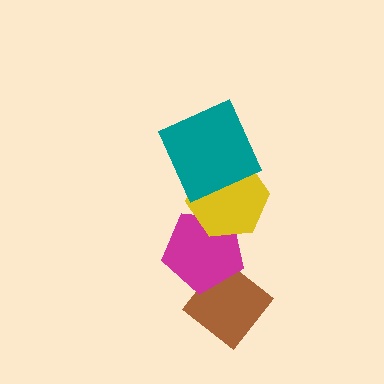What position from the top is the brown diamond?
The brown diamond is 4th from the top.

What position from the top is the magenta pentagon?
The magenta pentagon is 3rd from the top.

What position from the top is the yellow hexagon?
The yellow hexagon is 2nd from the top.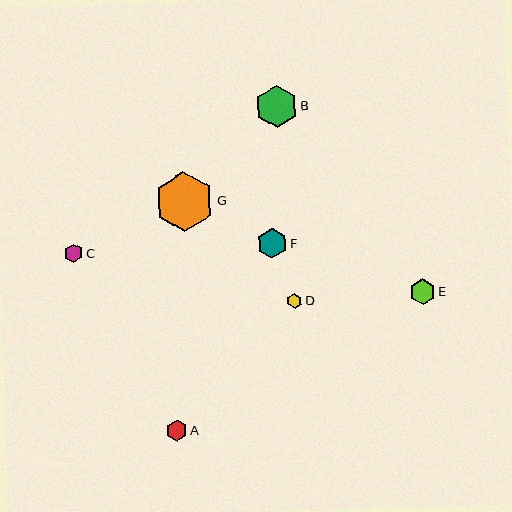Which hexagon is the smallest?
Hexagon D is the smallest with a size of approximately 16 pixels.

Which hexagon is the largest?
Hexagon G is the largest with a size of approximately 60 pixels.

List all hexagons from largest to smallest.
From largest to smallest: G, B, F, E, A, C, D.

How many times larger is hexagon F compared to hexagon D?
Hexagon F is approximately 1.9 times the size of hexagon D.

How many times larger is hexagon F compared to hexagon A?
Hexagon F is approximately 1.4 times the size of hexagon A.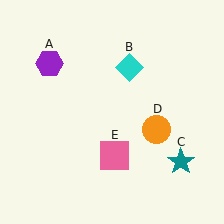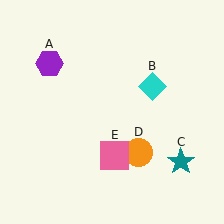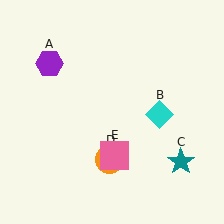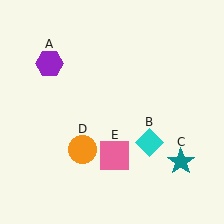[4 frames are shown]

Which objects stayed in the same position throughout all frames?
Purple hexagon (object A) and teal star (object C) and pink square (object E) remained stationary.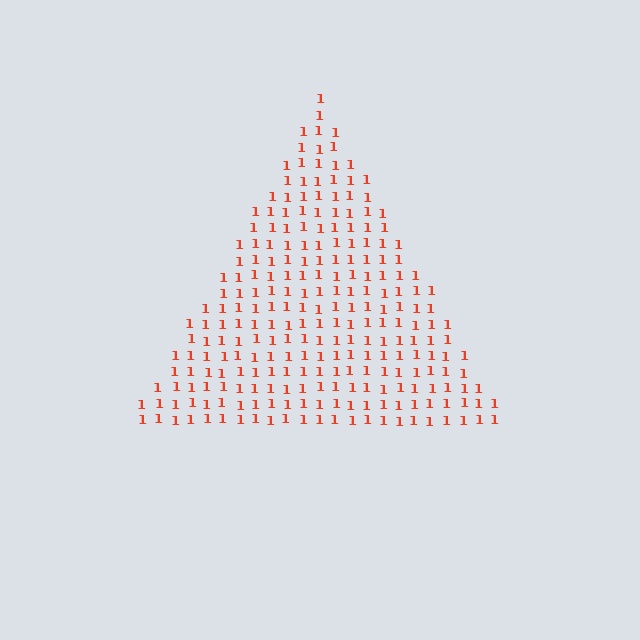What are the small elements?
The small elements are digit 1's.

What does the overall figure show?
The overall figure shows a triangle.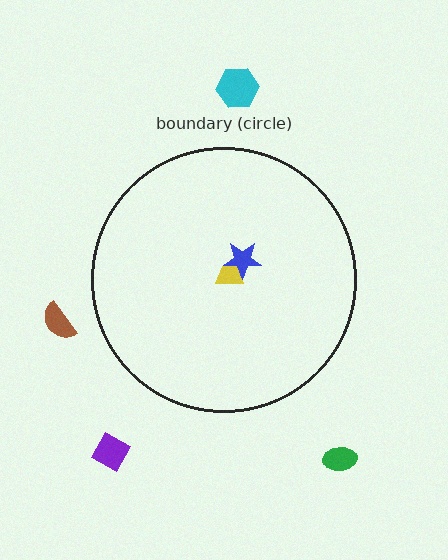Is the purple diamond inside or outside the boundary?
Outside.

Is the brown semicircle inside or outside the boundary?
Outside.